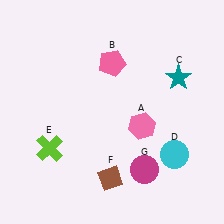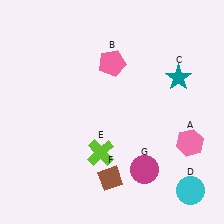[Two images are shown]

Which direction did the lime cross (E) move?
The lime cross (E) moved right.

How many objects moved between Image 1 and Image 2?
3 objects moved between the two images.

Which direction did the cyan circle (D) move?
The cyan circle (D) moved down.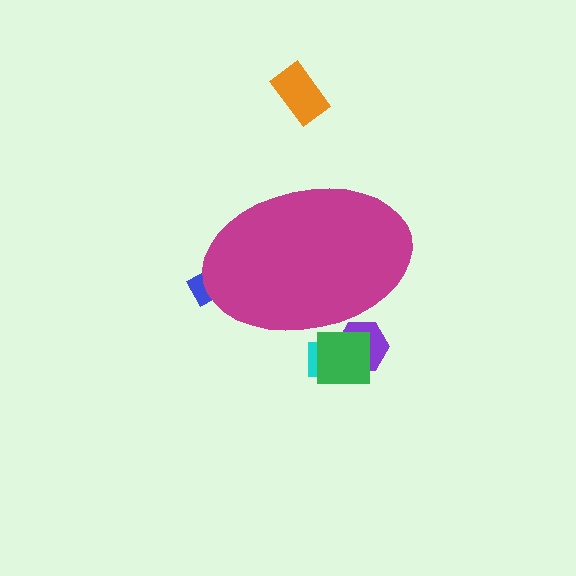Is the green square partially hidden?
Yes, the green square is partially hidden behind the magenta ellipse.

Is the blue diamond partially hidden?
Yes, the blue diamond is partially hidden behind the magenta ellipse.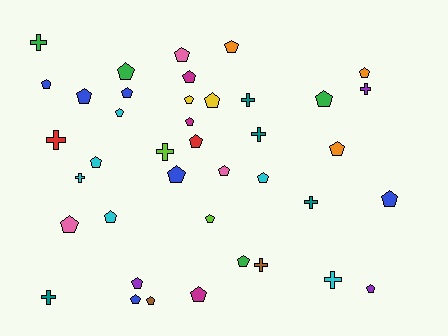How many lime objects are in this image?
There are 2 lime objects.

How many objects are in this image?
There are 40 objects.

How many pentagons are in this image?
There are 29 pentagons.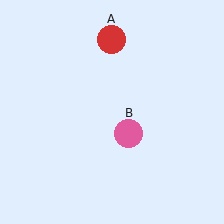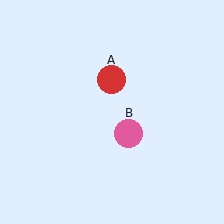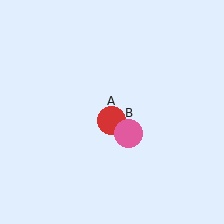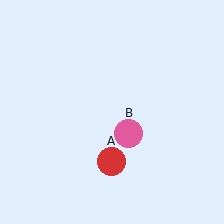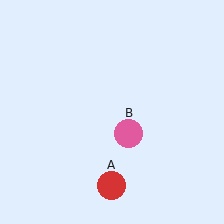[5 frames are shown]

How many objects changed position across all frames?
1 object changed position: red circle (object A).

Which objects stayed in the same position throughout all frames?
Pink circle (object B) remained stationary.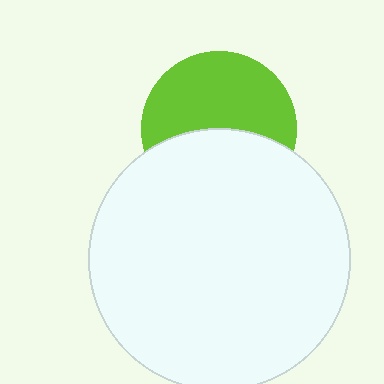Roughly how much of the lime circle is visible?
About half of it is visible (roughly 56%).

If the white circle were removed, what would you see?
You would see the complete lime circle.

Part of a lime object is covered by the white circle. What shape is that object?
It is a circle.